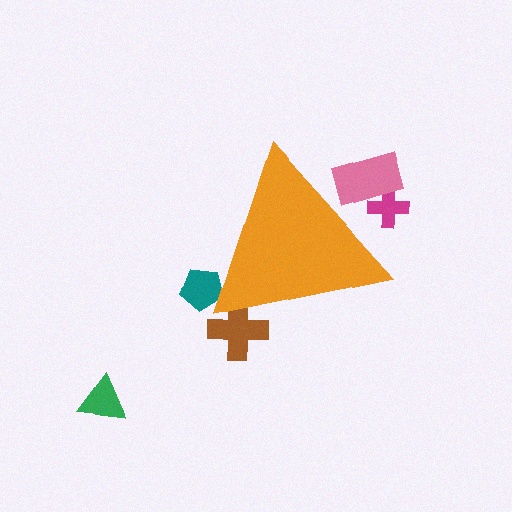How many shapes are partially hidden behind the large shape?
4 shapes are partially hidden.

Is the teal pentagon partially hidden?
Yes, the teal pentagon is partially hidden behind the orange triangle.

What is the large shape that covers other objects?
An orange triangle.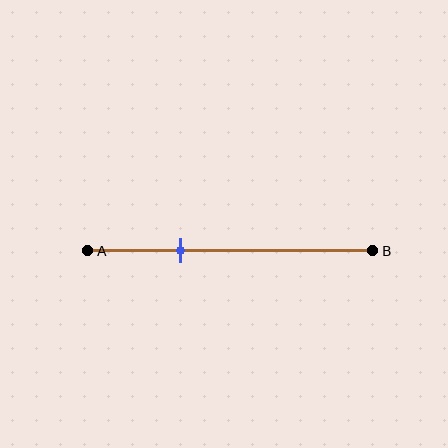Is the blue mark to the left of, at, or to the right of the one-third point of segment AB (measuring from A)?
The blue mark is approximately at the one-third point of segment AB.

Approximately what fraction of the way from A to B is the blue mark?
The blue mark is approximately 35% of the way from A to B.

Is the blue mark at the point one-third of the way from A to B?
Yes, the mark is approximately at the one-third point.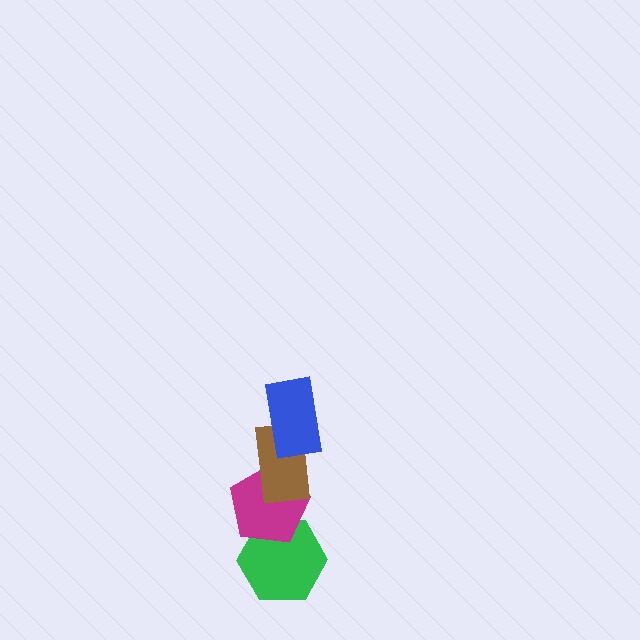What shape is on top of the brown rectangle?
The blue rectangle is on top of the brown rectangle.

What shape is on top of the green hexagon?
The magenta pentagon is on top of the green hexagon.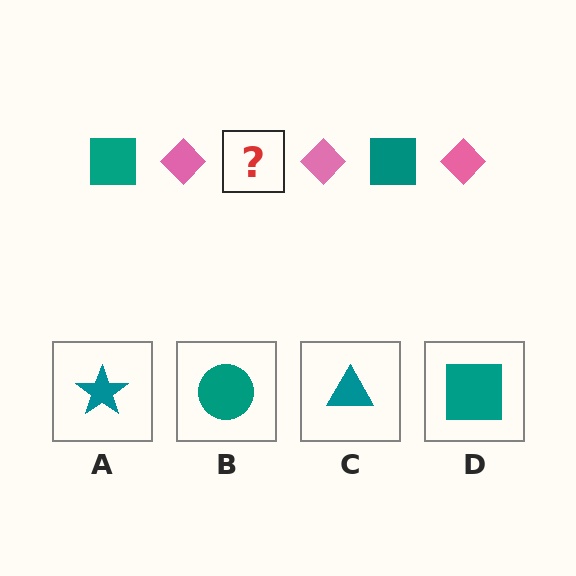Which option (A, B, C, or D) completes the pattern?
D.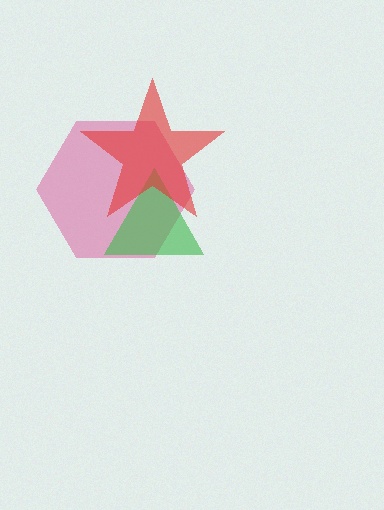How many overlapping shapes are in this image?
There are 3 overlapping shapes in the image.